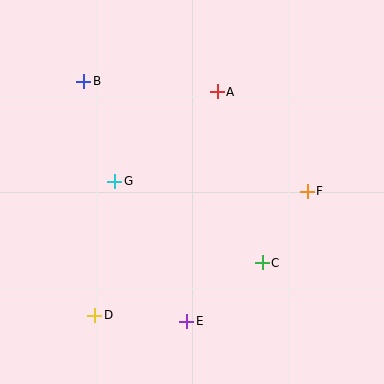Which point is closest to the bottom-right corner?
Point C is closest to the bottom-right corner.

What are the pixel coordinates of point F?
Point F is at (307, 191).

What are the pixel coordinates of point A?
Point A is at (217, 92).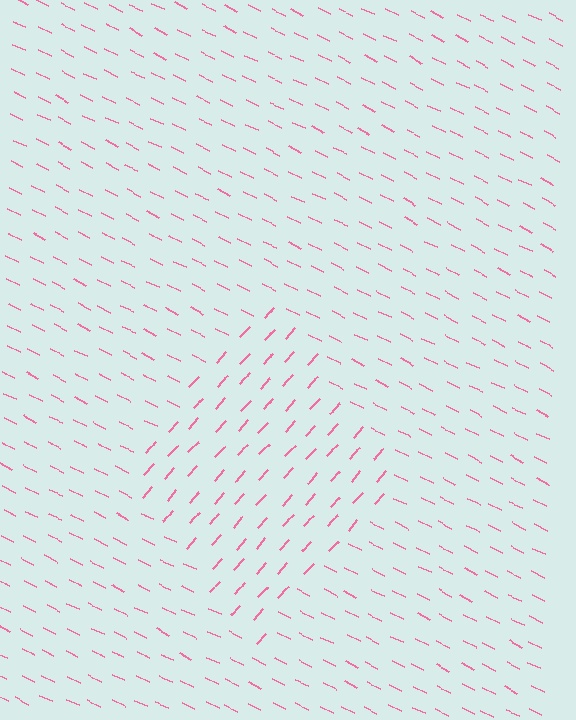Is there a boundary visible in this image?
Yes, there is a texture boundary formed by a change in line orientation.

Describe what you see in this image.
The image is filled with small pink line segments. A diamond region in the image has lines oriented differently from the surrounding lines, creating a visible texture boundary.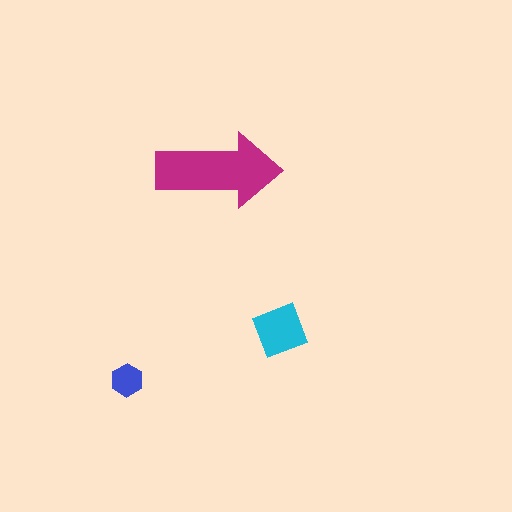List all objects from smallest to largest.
The blue hexagon, the cyan diamond, the magenta arrow.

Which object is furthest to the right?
The cyan diamond is rightmost.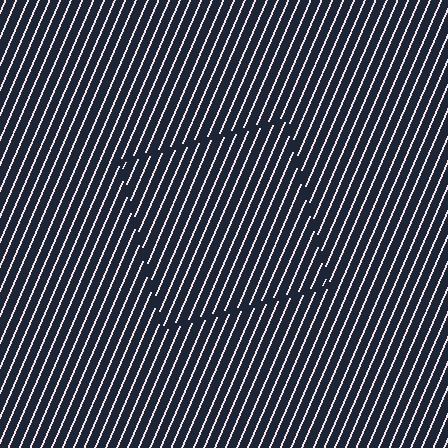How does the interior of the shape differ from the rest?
The interior of the shape contains the same grating, shifted by half a period — the contour is defined by the phase discontinuity where line-ends from the inner and outer gratings abut.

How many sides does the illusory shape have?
4 sides — the line-ends trace a square.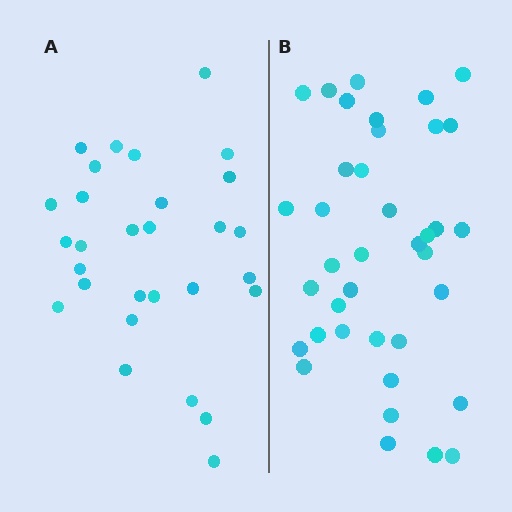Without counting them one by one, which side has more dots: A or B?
Region B (the right region) has more dots.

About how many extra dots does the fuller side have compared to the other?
Region B has roughly 8 or so more dots than region A.